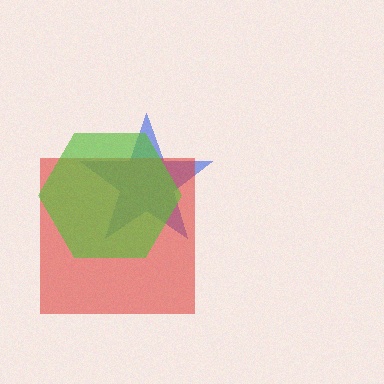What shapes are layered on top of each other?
The layered shapes are: a blue star, a red square, a lime hexagon.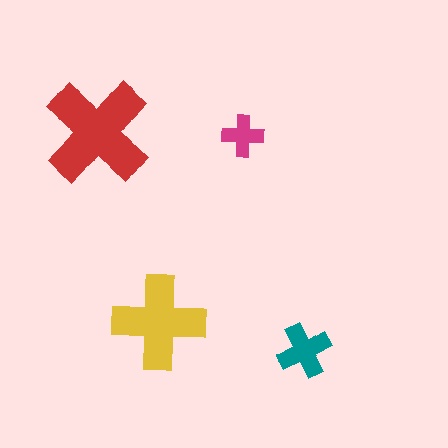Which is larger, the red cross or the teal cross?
The red one.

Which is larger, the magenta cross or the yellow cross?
The yellow one.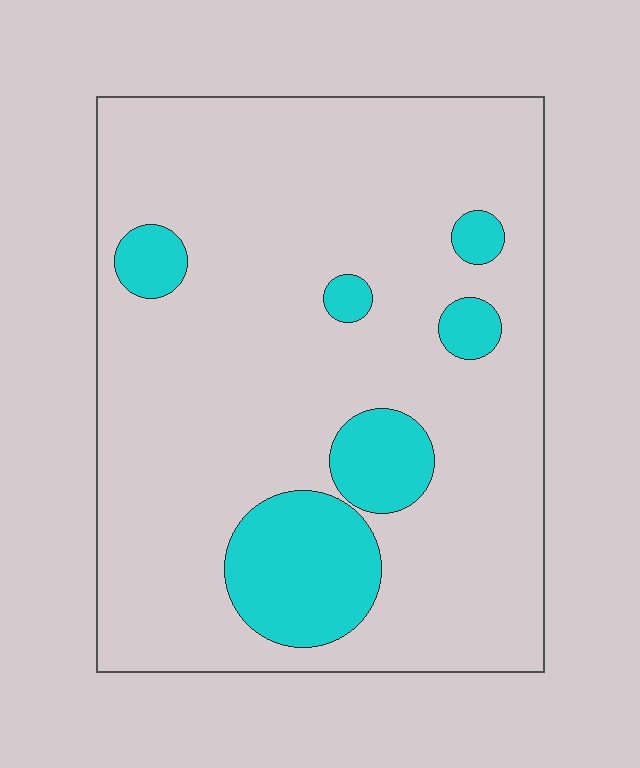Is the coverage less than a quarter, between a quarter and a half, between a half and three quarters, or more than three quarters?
Less than a quarter.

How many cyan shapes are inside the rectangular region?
6.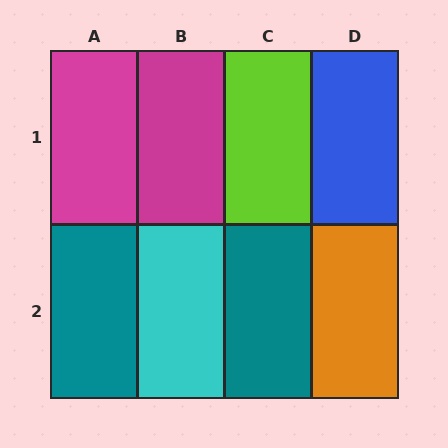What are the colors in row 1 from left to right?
Magenta, magenta, lime, blue.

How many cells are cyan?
1 cell is cyan.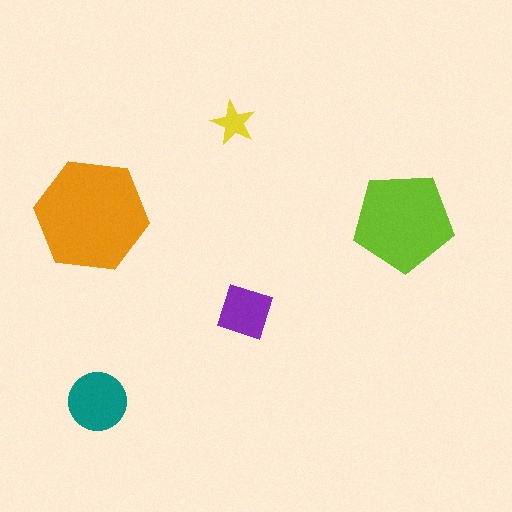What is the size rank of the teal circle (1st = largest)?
3rd.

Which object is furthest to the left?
The orange hexagon is leftmost.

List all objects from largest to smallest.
The orange hexagon, the lime pentagon, the teal circle, the purple square, the yellow star.